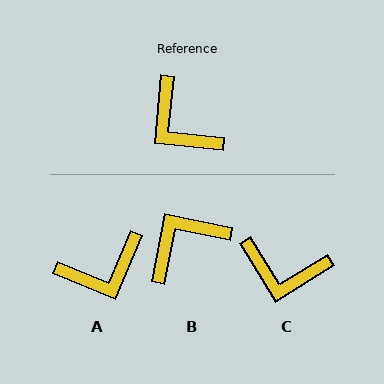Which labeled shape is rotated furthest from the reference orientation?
B, about 96 degrees away.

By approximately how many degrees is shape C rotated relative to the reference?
Approximately 38 degrees counter-clockwise.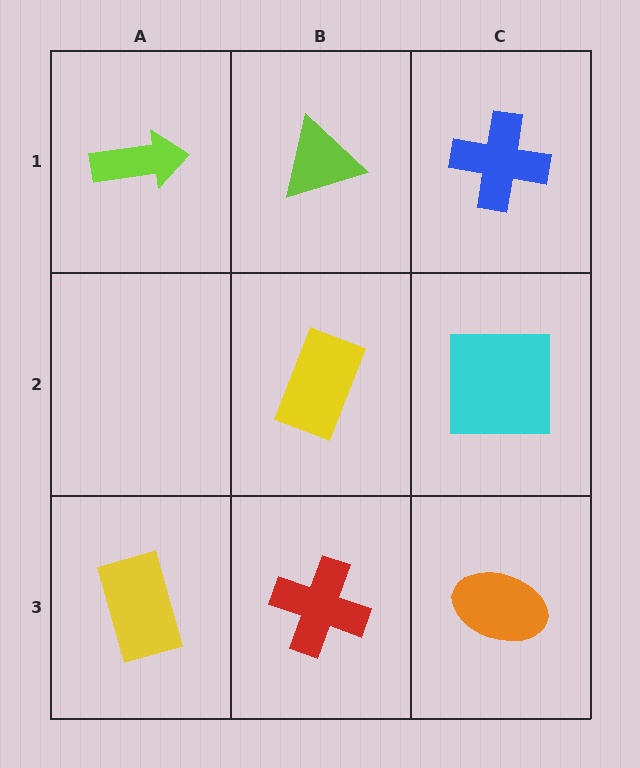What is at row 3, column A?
A yellow rectangle.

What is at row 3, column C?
An orange ellipse.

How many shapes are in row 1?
3 shapes.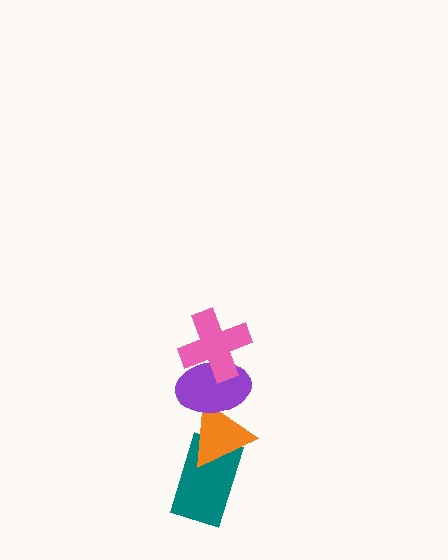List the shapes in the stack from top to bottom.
From top to bottom: the pink cross, the purple ellipse, the orange triangle, the teal rectangle.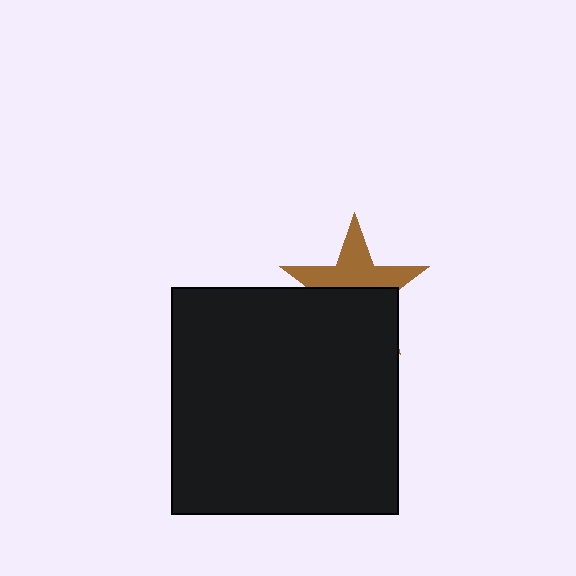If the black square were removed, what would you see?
You would see the complete brown star.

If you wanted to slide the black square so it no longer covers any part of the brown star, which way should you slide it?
Slide it down — that is the most direct way to separate the two shapes.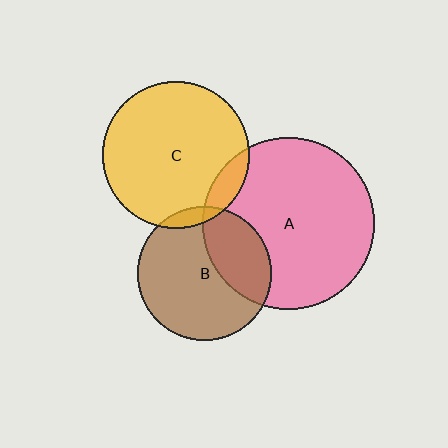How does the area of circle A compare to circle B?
Approximately 1.6 times.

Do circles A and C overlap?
Yes.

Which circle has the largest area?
Circle A (pink).